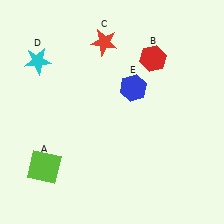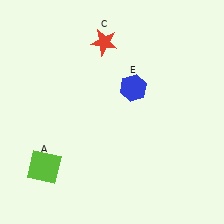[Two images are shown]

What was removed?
The cyan star (D), the red hexagon (B) were removed in Image 2.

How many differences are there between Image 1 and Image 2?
There are 2 differences between the two images.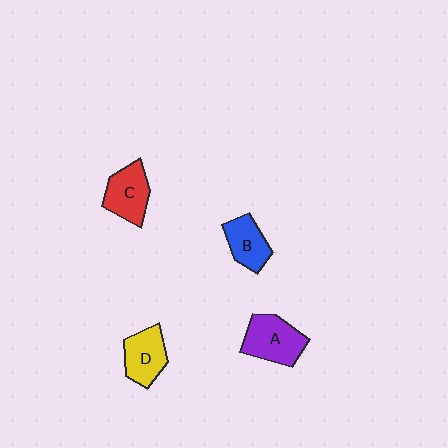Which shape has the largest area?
Shape A (purple).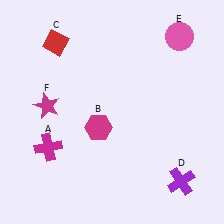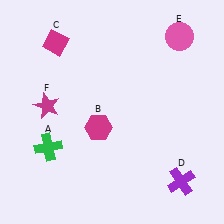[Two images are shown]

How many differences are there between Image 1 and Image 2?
There are 2 differences between the two images.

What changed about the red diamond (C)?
In Image 1, C is red. In Image 2, it changed to magenta.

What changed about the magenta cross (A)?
In Image 1, A is magenta. In Image 2, it changed to green.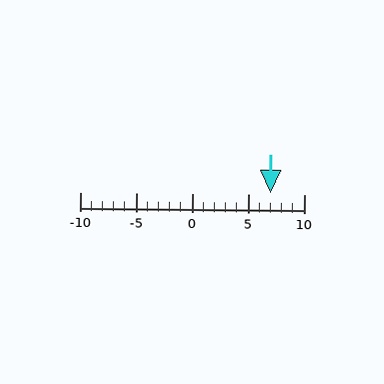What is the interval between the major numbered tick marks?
The major tick marks are spaced 5 units apart.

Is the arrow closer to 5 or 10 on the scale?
The arrow is closer to 5.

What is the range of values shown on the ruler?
The ruler shows values from -10 to 10.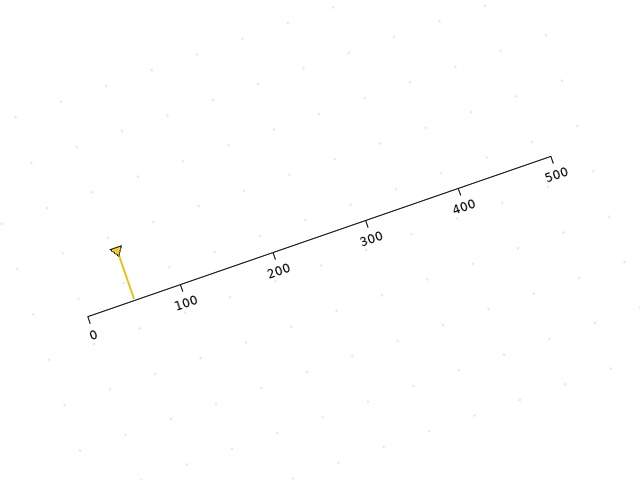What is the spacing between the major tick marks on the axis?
The major ticks are spaced 100 apart.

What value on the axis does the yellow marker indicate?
The marker indicates approximately 50.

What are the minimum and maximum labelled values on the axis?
The axis runs from 0 to 500.